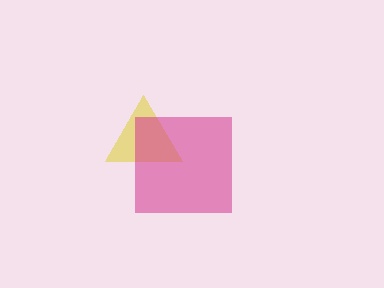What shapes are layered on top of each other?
The layered shapes are: a yellow triangle, a magenta square.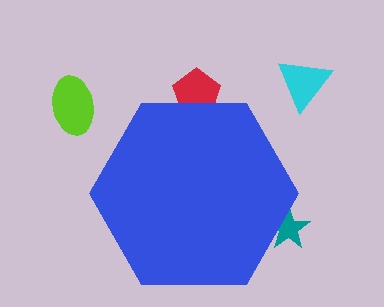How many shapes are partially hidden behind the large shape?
2 shapes are partially hidden.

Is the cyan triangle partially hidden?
No, the cyan triangle is fully visible.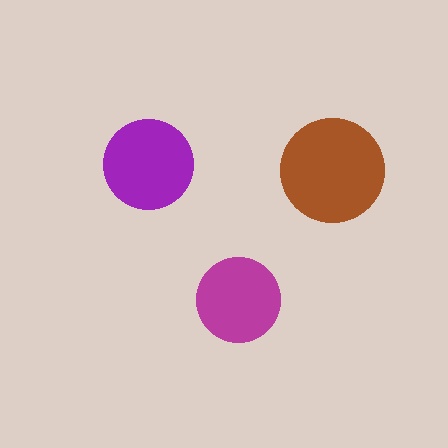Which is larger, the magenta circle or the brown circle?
The brown one.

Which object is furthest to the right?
The brown circle is rightmost.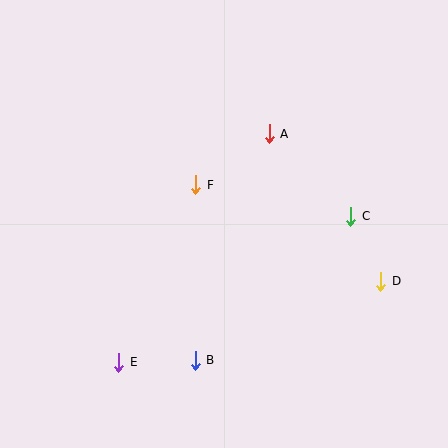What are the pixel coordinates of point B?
Point B is at (195, 360).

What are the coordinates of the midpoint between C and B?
The midpoint between C and B is at (273, 288).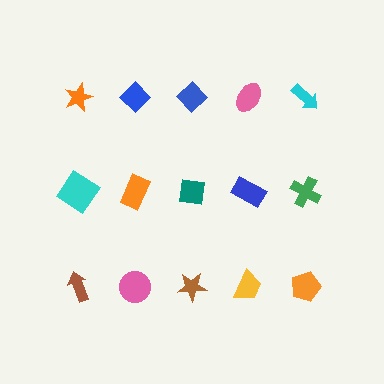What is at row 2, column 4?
A blue rectangle.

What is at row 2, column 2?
An orange rectangle.